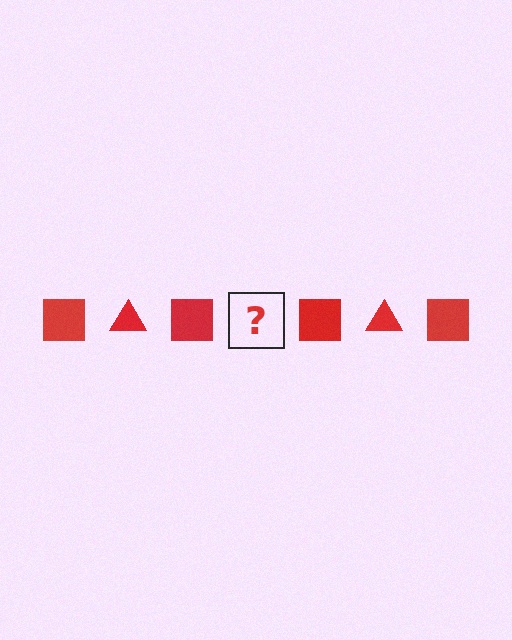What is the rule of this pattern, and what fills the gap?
The rule is that the pattern cycles through square, triangle shapes in red. The gap should be filled with a red triangle.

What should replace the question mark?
The question mark should be replaced with a red triangle.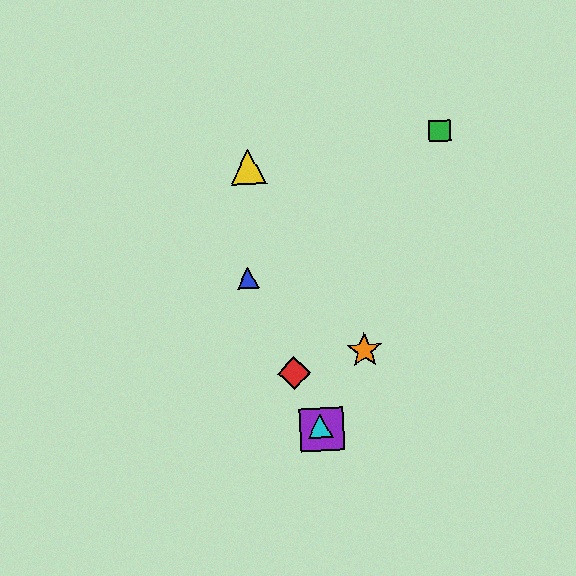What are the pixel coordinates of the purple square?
The purple square is at (322, 429).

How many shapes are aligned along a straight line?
4 shapes (the red diamond, the blue triangle, the purple square, the cyan triangle) are aligned along a straight line.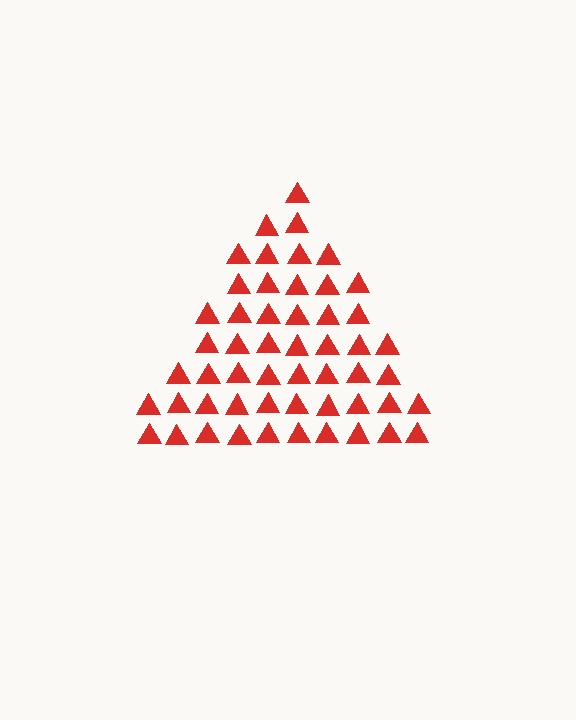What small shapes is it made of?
It is made of small triangles.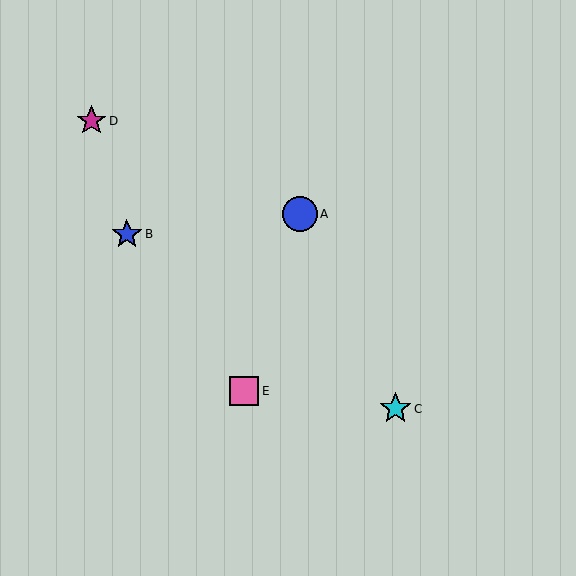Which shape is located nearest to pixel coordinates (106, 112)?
The magenta star (labeled D) at (91, 121) is nearest to that location.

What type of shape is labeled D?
Shape D is a magenta star.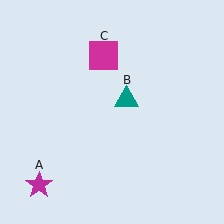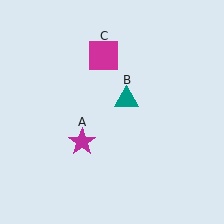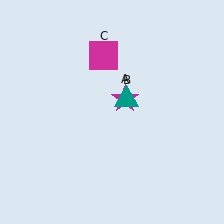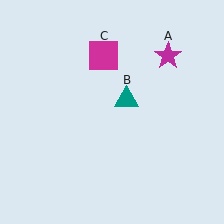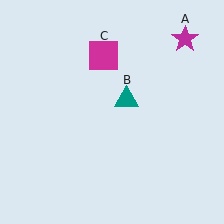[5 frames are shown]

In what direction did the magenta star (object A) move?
The magenta star (object A) moved up and to the right.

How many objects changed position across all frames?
1 object changed position: magenta star (object A).